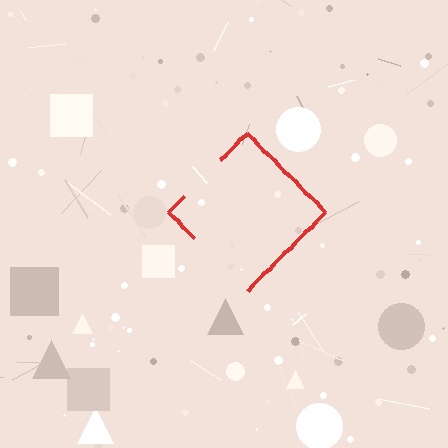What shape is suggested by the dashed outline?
The dashed outline suggests a diamond.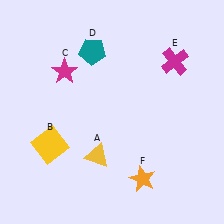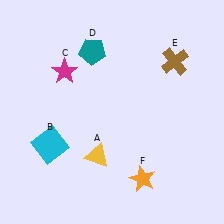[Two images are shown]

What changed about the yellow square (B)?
In Image 1, B is yellow. In Image 2, it changed to cyan.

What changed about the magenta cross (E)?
In Image 1, E is magenta. In Image 2, it changed to brown.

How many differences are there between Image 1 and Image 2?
There are 2 differences between the two images.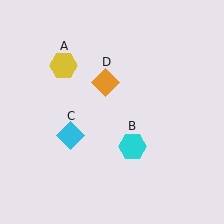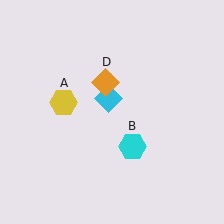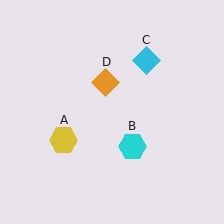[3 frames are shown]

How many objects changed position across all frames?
2 objects changed position: yellow hexagon (object A), cyan diamond (object C).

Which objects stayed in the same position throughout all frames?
Cyan hexagon (object B) and orange diamond (object D) remained stationary.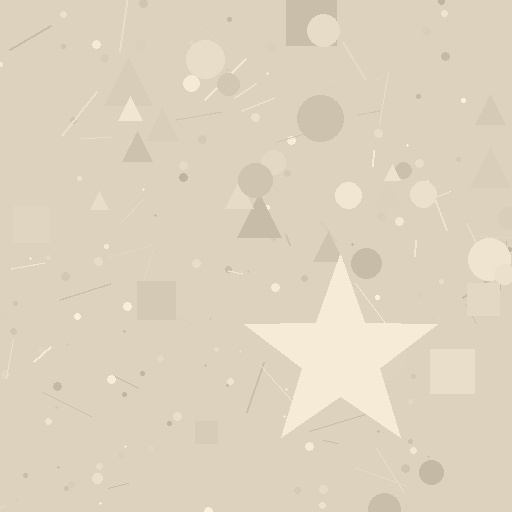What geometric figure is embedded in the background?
A star is embedded in the background.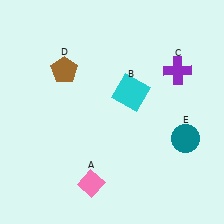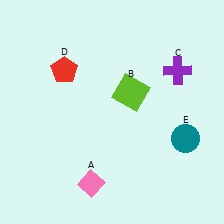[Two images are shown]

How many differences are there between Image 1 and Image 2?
There are 2 differences between the two images.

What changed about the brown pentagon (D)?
In Image 1, D is brown. In Image 2, it changed to red.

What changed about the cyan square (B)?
In Image 1, B is cyan. In Image 2, it changed to lime.